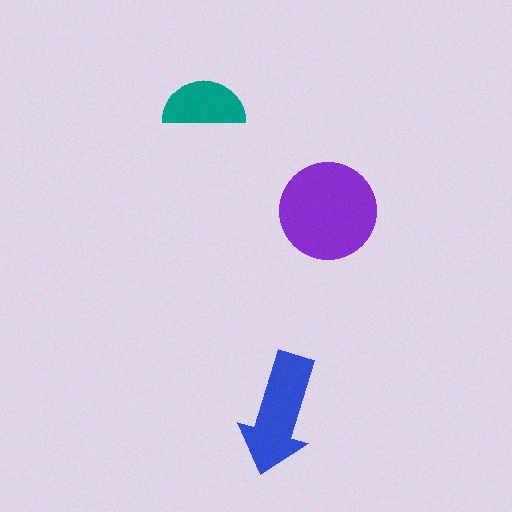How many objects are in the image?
There are 3 objects in the image.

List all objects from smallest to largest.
The teal semicircle, the blue arrow, the purple circle.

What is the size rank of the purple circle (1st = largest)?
1st.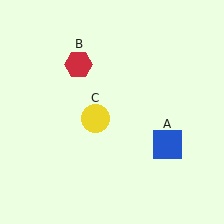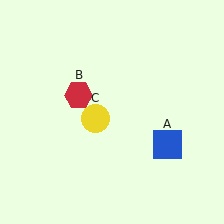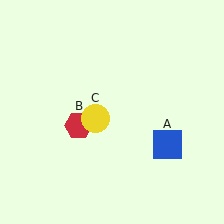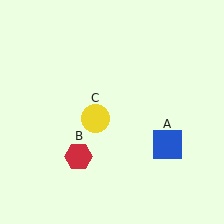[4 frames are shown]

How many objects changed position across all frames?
1 object changed position: red hexagon (object B).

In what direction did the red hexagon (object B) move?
The red hexagon (object B) moved down.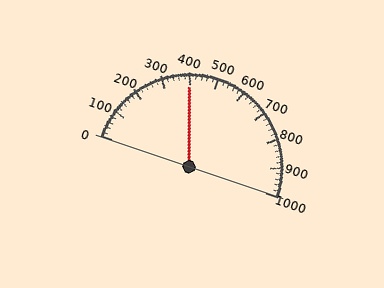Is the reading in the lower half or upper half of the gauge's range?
The reading is in the lower half of the range (0 to 1000).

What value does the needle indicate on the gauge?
The needle indicates approximately 400.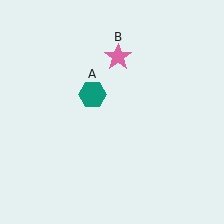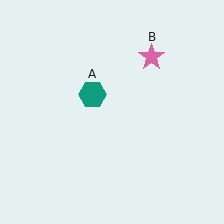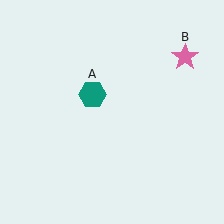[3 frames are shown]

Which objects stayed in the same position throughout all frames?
Teal hexagon (object A) remained stationary.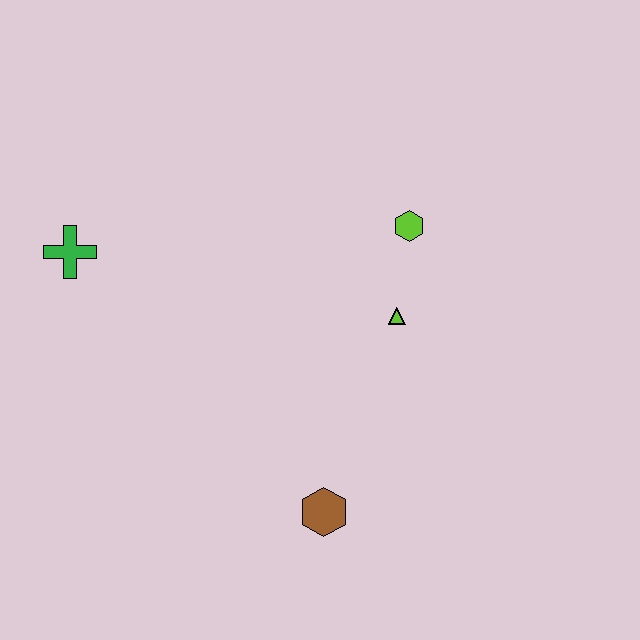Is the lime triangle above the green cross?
No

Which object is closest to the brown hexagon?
The lime triangle is closest to the brown hexagon.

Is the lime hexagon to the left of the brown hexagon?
No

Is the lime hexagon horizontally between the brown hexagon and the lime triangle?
No